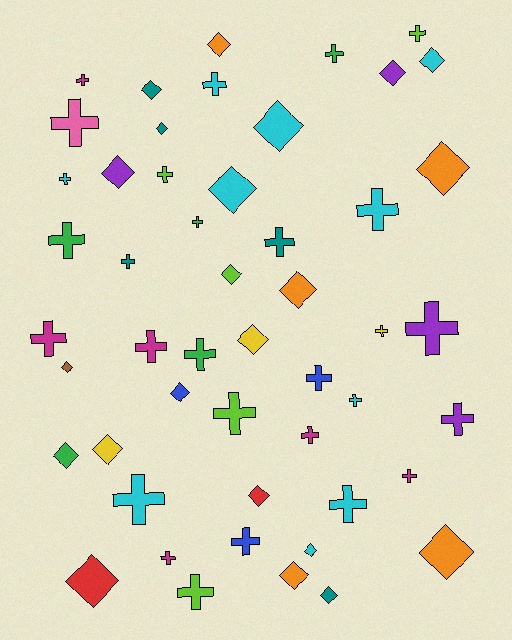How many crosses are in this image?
There are 28 crosses.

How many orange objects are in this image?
There are 5 orange objects.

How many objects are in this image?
There are 50 objects.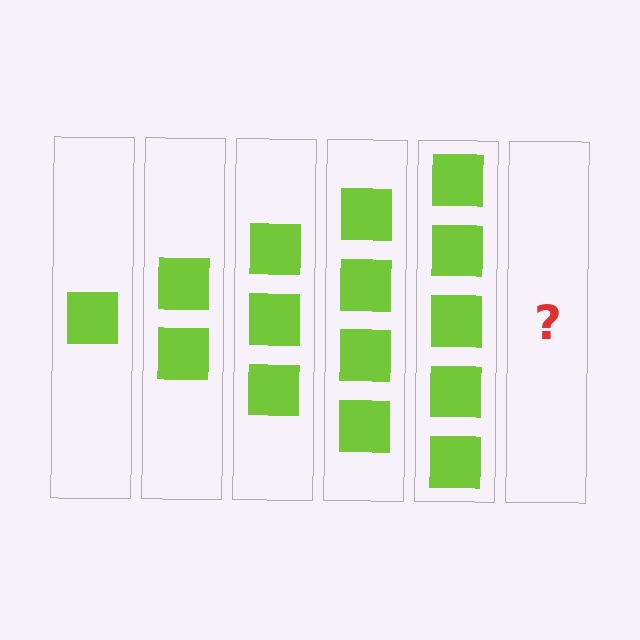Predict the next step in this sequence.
The next step is 6 squares.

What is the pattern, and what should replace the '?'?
The pattern is that each step adds one more square. The '?' should be 6 squares.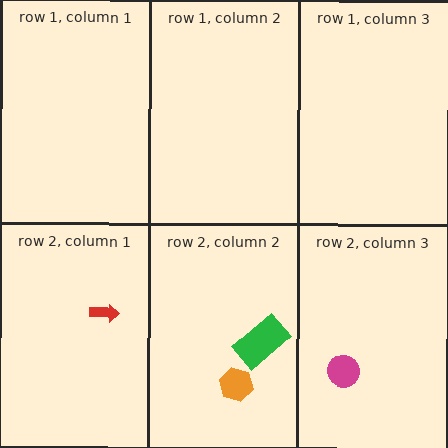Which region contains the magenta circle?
The row 2, column 3 region.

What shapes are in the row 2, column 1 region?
The red arrow.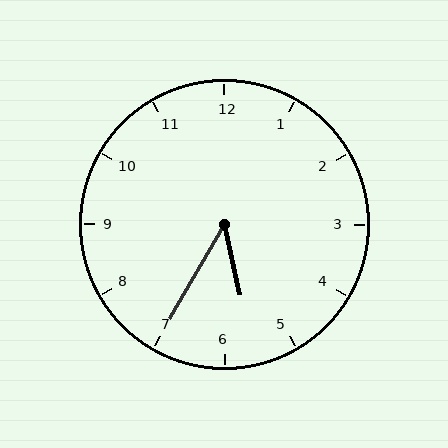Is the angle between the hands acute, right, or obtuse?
It is acute.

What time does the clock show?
5:35.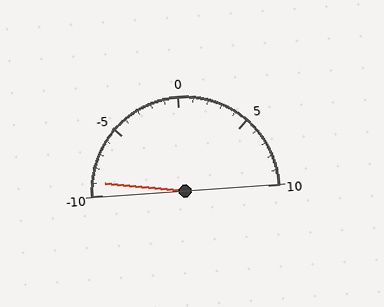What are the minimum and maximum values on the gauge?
The gauge ranges from -10 to 10.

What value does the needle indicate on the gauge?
The needle indicates approximately -9.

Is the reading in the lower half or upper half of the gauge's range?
The reading is in the lower half of the range (-10 to 10).